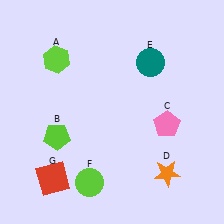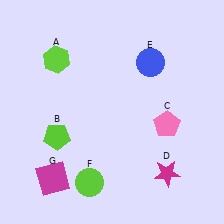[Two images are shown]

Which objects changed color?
D changed from orange to magenta. E changed from teal to blue. G changed from red to magenta.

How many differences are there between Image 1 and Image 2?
There are 3 differences between the two images.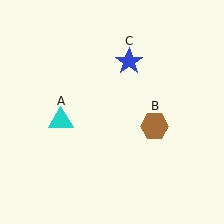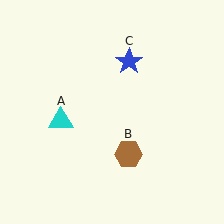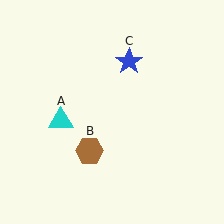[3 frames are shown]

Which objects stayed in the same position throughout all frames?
Cyan triangle (object A) and blue star (object C) remained stationary.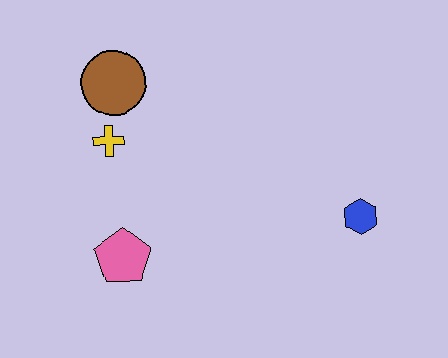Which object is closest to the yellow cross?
The brown circle is closest to the yellow cross.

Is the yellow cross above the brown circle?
No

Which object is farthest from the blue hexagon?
The brown circle is farthest from the blue hexagon.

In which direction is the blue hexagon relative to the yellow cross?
The blue hexagon is to the right of the yellow cross.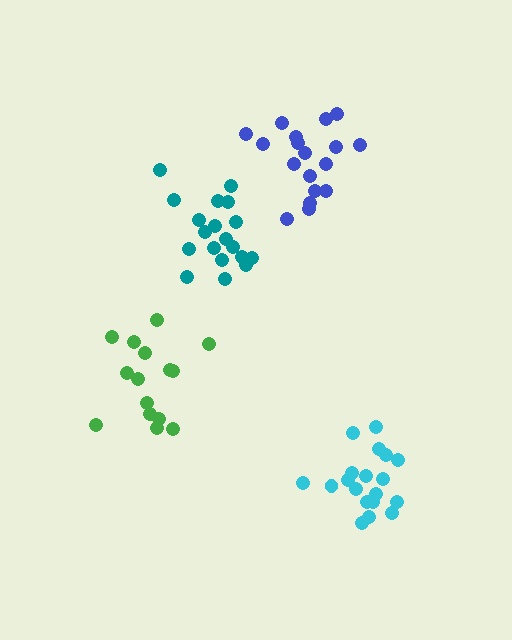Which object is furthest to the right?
The cyan cluster is rightmost.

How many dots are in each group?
Group 1: 15 dots, Group 2: 19 dots, Group 3: 18 dots, Group 4: 19 dots (71 total).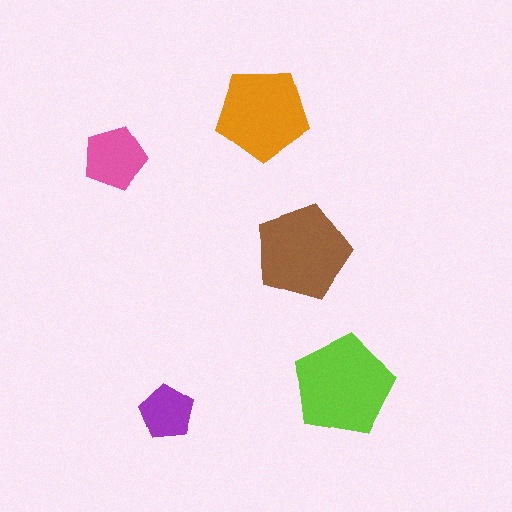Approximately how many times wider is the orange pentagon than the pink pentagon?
About 1.5 times wider.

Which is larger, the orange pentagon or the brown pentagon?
The brown one.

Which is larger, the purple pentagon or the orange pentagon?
The orange one.